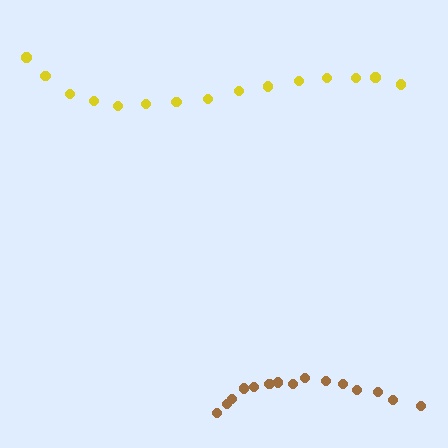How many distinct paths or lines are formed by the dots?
There are 2 distinct paths.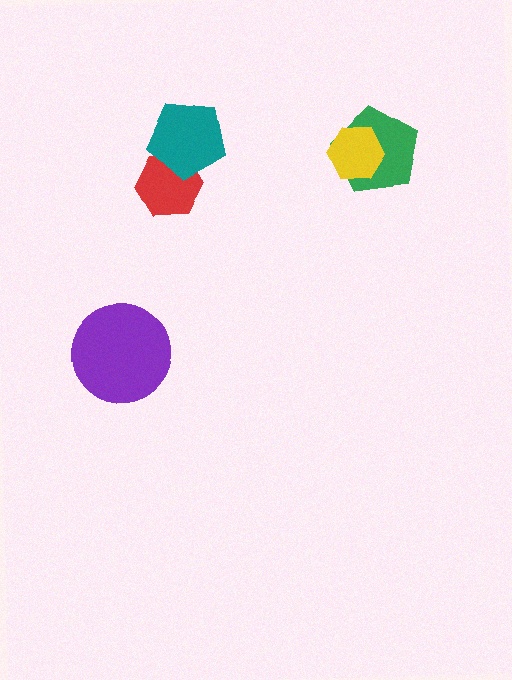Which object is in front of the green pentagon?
The yellow hexagon is in front of the green pentagon.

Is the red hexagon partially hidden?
Yes, it is partially covered by another shape.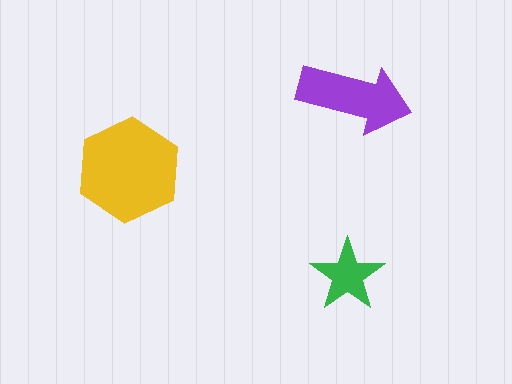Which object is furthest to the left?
The yellow hexagon is leftmost.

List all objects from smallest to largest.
The green star, the purple arrow, the yellow hexagon.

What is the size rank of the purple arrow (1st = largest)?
2nd.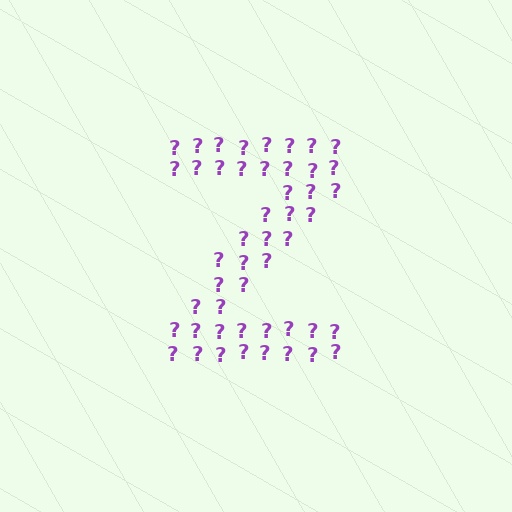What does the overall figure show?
The overall figure shows the letter Z.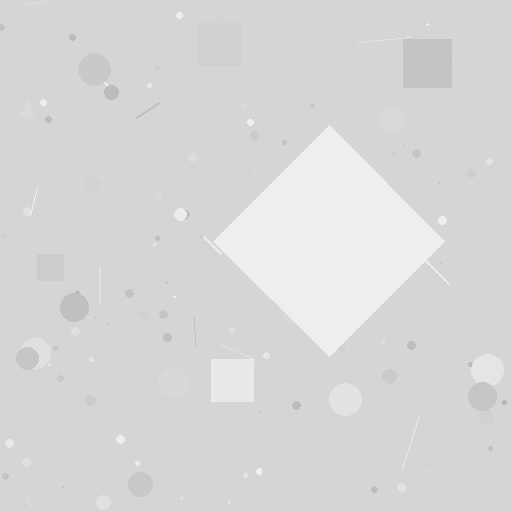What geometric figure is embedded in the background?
A diamond is embedded in the background.